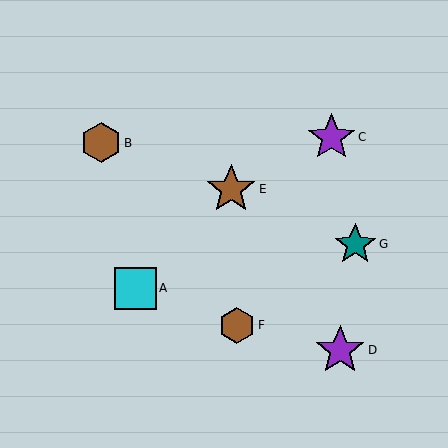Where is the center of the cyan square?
The center of the cyan square is at (135, 288).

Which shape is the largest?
The purple star (labeled D) is the largest.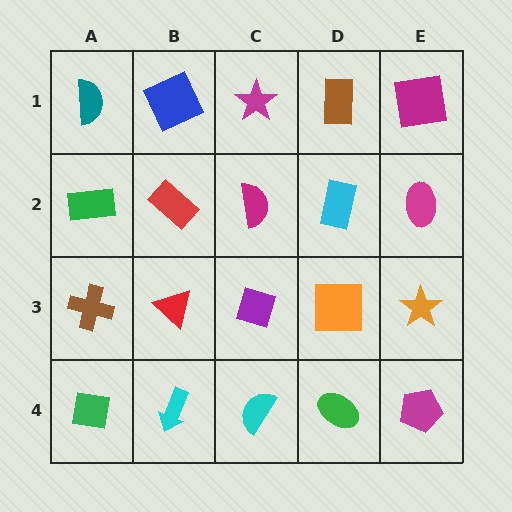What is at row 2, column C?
A magenta semicircle.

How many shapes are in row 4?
5 shapes.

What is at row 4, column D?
A green ellipse.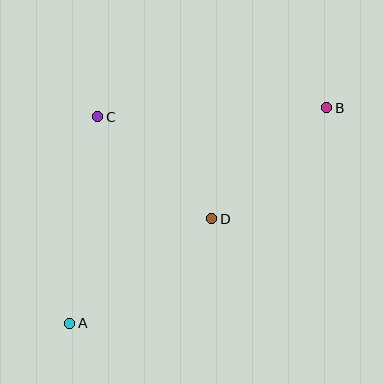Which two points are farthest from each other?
Points A and B are farthest from each other.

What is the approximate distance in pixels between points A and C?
The distance between A and C is approximately 208 pixels.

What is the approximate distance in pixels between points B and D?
The distance between B and D is approximately 160 pixels.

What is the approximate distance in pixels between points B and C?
The distance between B and C is approximately 229 pixels.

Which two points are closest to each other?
Points C and D are closest to each other.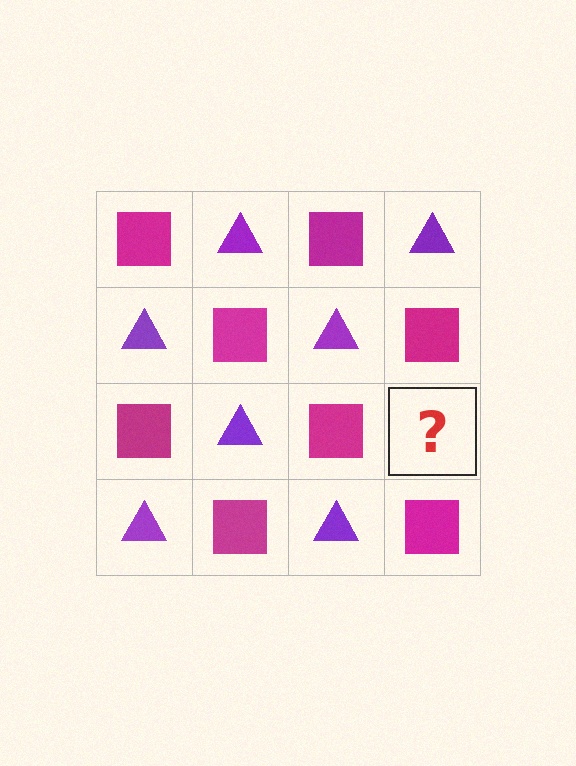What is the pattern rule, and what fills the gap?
The rule is that it alternates magenta square and purple triangle in a checkerboard pattern. The gap should be filled with a purple triangle.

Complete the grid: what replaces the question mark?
The question mark should be replaced with a purple triangle.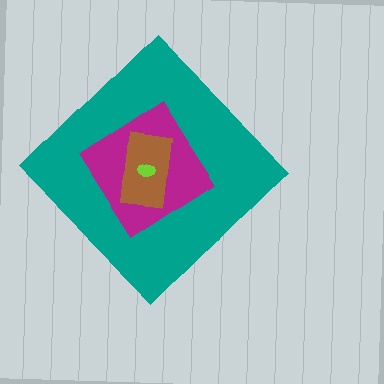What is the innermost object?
The lime ellipse.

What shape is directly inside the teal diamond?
The magenta diamond.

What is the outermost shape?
The teal diamond.